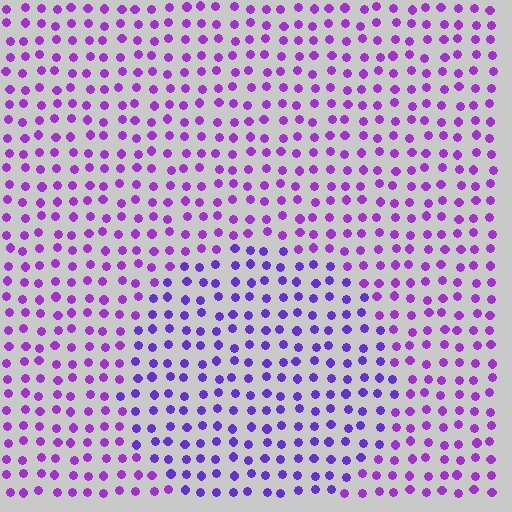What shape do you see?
I see a circle.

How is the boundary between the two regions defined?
The boundary is defined purely by a slight shift in hue (about 24 degrees). Spacing, size, and orientation are identical on both sides.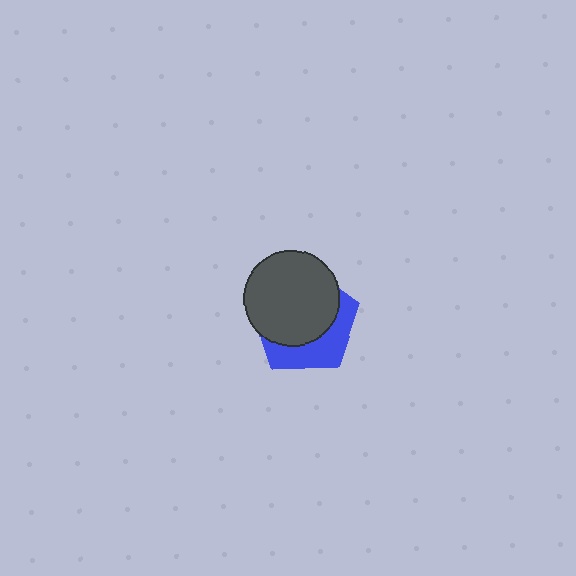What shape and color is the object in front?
The object in front is a dark gray circle.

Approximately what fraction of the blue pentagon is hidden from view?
Roughly 63% of the blue pentagon is hidden behind the dark gray circle.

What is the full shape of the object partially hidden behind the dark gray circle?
The partially hidden object is a blue pentagon.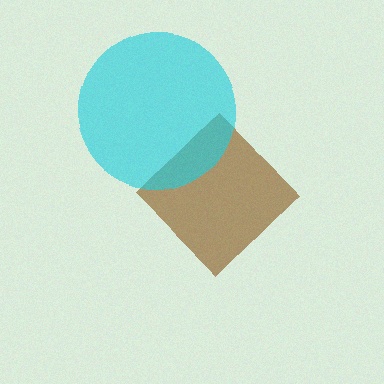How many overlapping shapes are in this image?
There are 2 overlapping shapes in the image.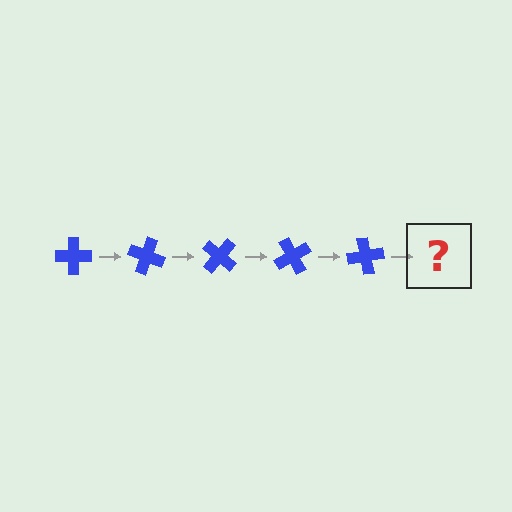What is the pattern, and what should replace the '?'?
The pattern is that the cross rotates 20 degrees each step. The '?' should be a blue cross rotated 100 degrees.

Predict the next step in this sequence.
The next step is a blue cross rotated 100 degrees.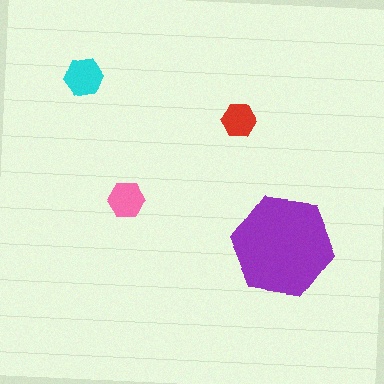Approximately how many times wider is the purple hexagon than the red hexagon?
About 3 times wider.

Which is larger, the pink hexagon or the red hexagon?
The pink one.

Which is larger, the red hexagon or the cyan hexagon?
The cyan one.